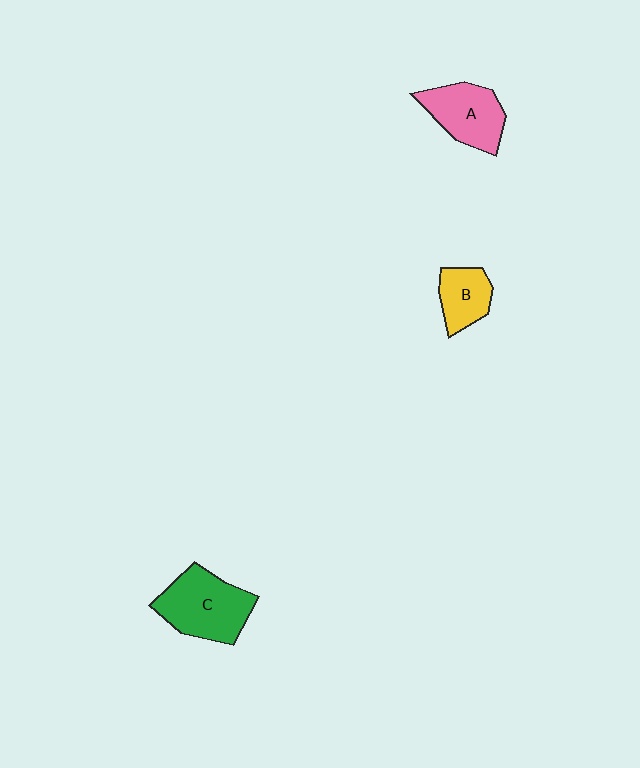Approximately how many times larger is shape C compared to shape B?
Approximately 1.9 times.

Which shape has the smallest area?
Shape B (yellow).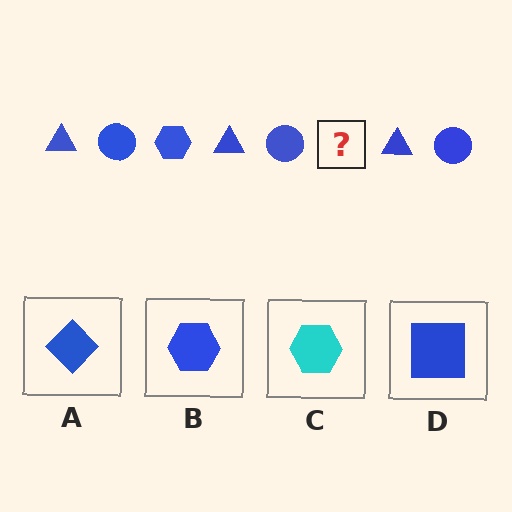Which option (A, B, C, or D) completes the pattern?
B.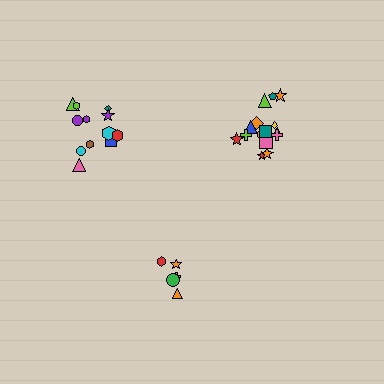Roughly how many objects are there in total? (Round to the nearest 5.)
Roughly 30 objects in total.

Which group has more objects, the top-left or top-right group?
The top-right group.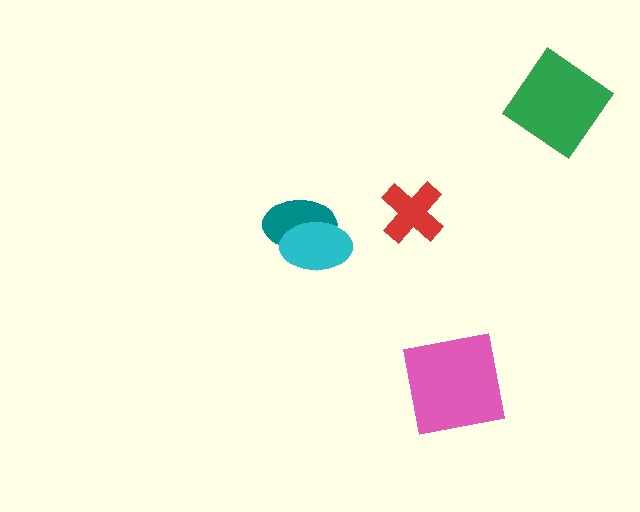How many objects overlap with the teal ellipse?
1 object overlaps with the teal ellipse.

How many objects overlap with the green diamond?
0 objects overlap with the green diamond.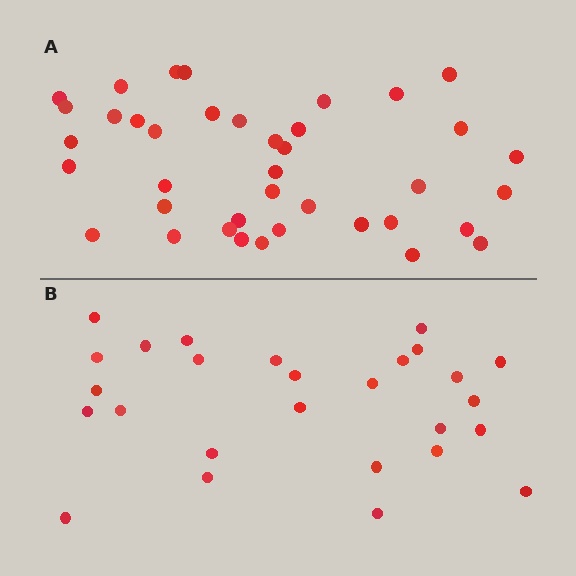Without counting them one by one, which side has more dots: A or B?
Region A (the top region) has more dots.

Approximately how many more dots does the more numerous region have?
Region A has roughly 12 or so more dots than region B.